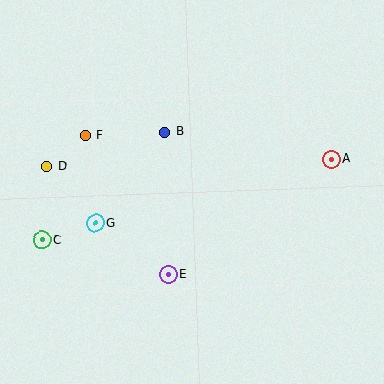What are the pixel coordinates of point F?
Point F is at (85, 136).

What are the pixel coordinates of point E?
Point E is at (168, 275).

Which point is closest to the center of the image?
Point B at (165, 132) is closest to the center.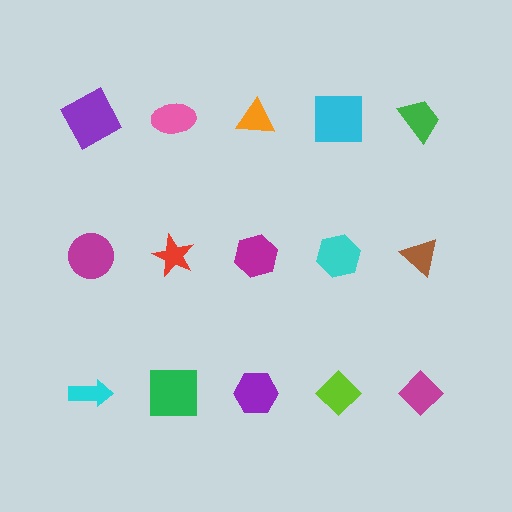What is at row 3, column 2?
A green square.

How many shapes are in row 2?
5 shapes.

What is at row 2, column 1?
A magenta circle.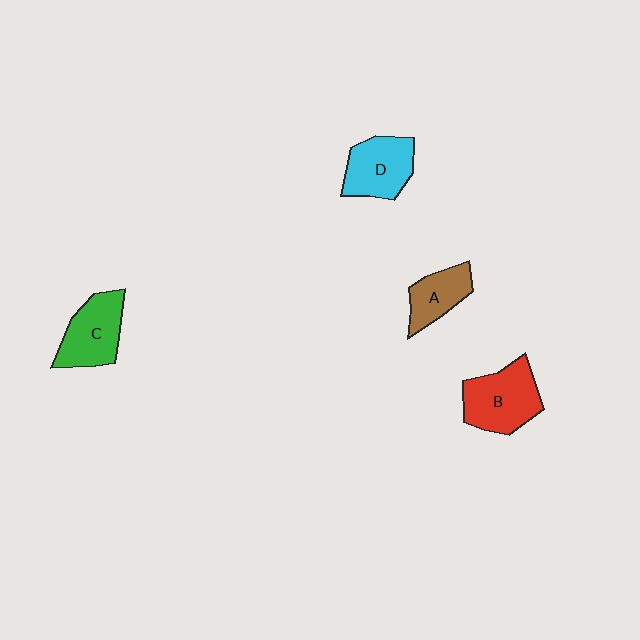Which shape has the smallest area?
Shape A (brown).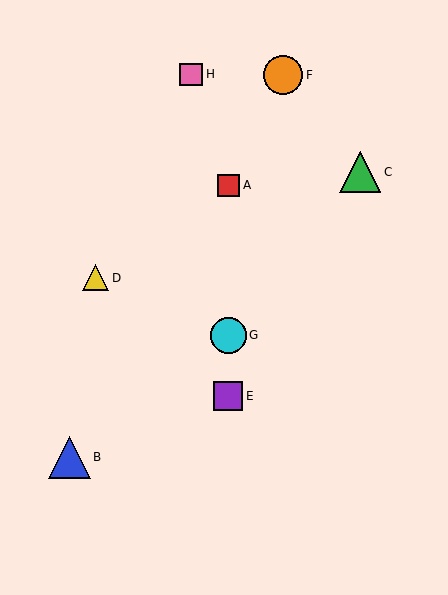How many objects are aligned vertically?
3 objects (A, E, G) are aligned vertically.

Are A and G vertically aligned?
Yes, both are at x≈228.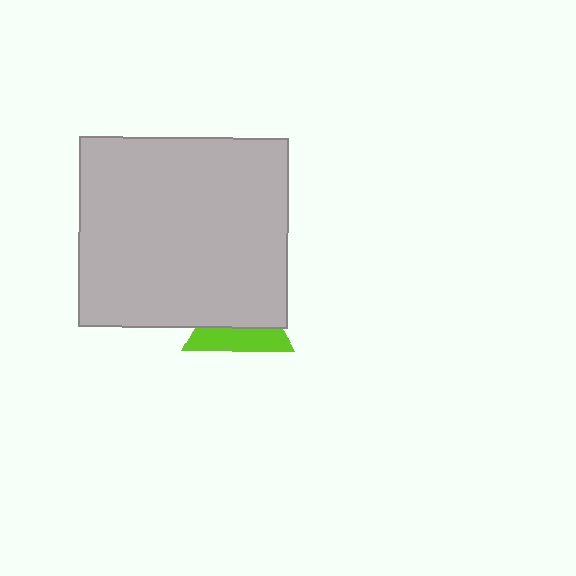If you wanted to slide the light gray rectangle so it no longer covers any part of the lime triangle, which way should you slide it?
Slide it up — that is the most direct way to separate the two shapes.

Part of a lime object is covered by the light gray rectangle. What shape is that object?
It is a triangle.